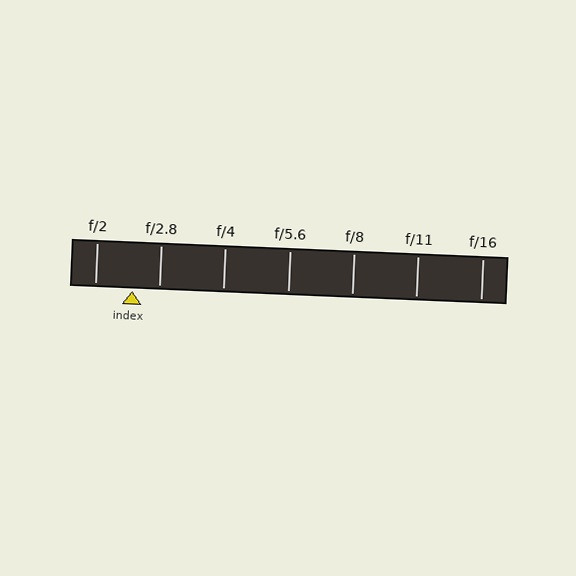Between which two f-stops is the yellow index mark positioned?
The index mark is between f/2 and f/2.8.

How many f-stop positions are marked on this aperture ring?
There are 7 f-stop positions marked.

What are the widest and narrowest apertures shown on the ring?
The widest aperture shown is f/2 and the narrowest is f/16.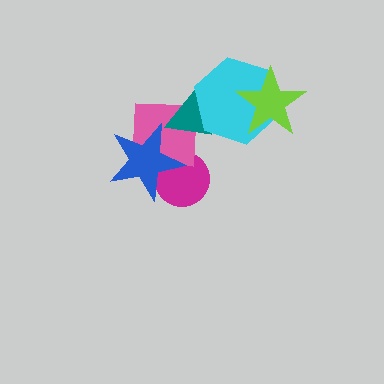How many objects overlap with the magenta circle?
2 objects overlap with the magenta circle.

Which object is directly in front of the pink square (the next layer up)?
The teal triangle is directly in front of the pink square.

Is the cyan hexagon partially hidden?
Yes, it is partially covered by another shape.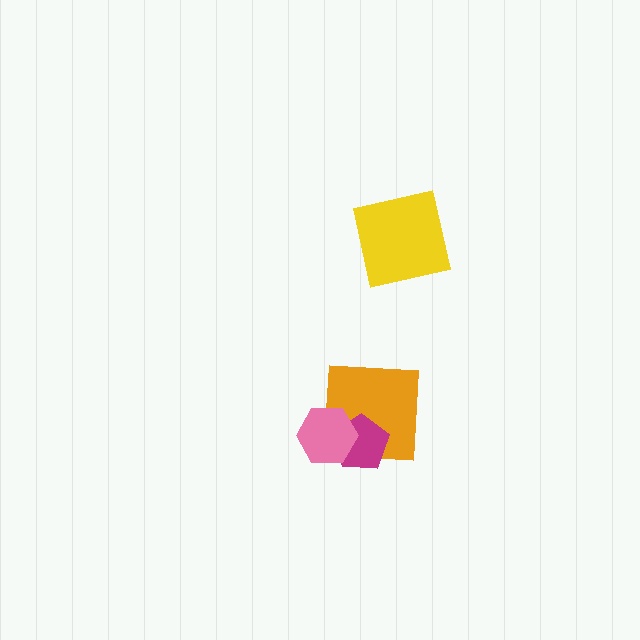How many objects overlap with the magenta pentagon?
2 objects overlap with the magenta pentagon.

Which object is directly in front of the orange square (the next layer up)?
The magenta pentagon is directly in front of the orange square.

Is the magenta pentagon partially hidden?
Yes, it is partially covered by another shape.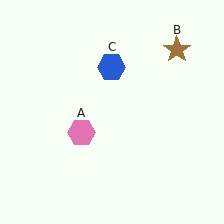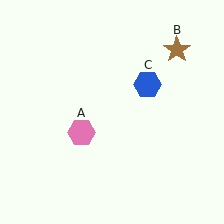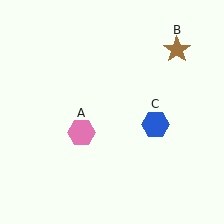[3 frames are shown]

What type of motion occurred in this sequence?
The blue hexagon (object C) rotated clockwise around the center of the scene.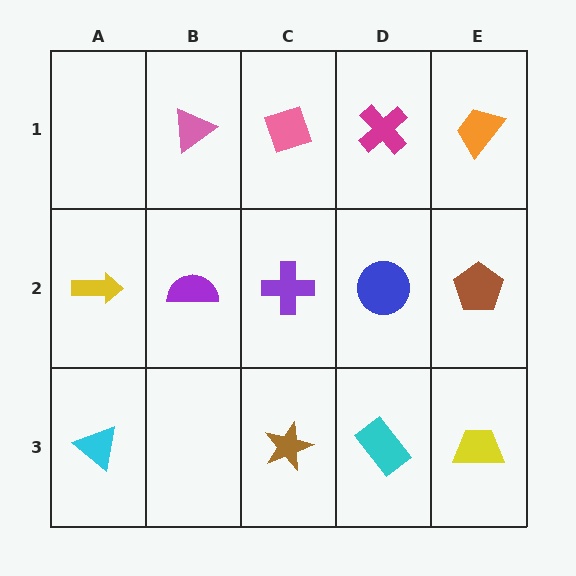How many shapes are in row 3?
4 shapes.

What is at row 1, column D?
A magenta cross.